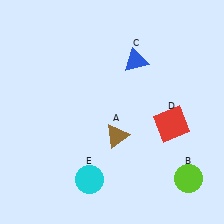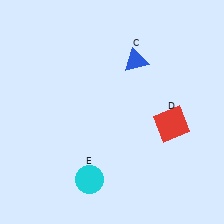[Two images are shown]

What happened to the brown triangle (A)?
The brown triangle (A) was removed in Image 2. It was in the bottom-right area of Image 1.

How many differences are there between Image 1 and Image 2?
There are 2 differences between the two images.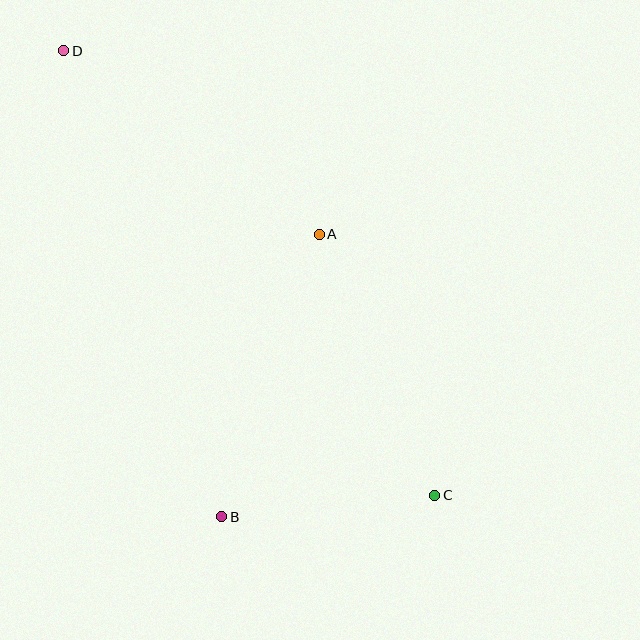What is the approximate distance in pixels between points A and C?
The distance between A and C is approximately 285 pixels.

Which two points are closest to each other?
Points B and C are closest to each other.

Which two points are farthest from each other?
Points C and D are farthest from each other.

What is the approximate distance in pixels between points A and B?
The distance between A and B is approximately 299 pixels.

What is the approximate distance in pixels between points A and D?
The distance between A and D is approximately 315 pixels.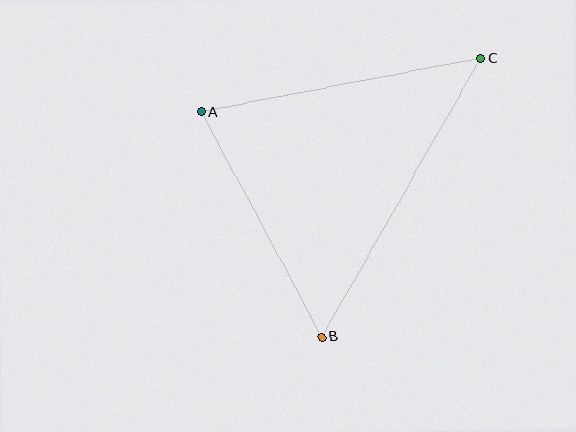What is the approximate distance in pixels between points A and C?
The distance between A and C is approximately 285 pixels.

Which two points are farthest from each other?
Points B and C are farthest from each other.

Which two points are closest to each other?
Points A and B are closest to each other.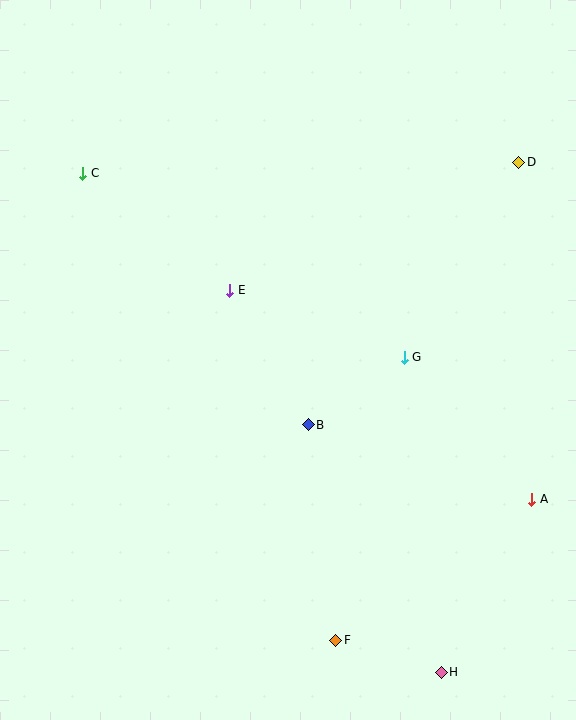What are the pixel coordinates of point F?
Point F is at (336, 640).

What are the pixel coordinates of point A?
Point A is at (531, 499).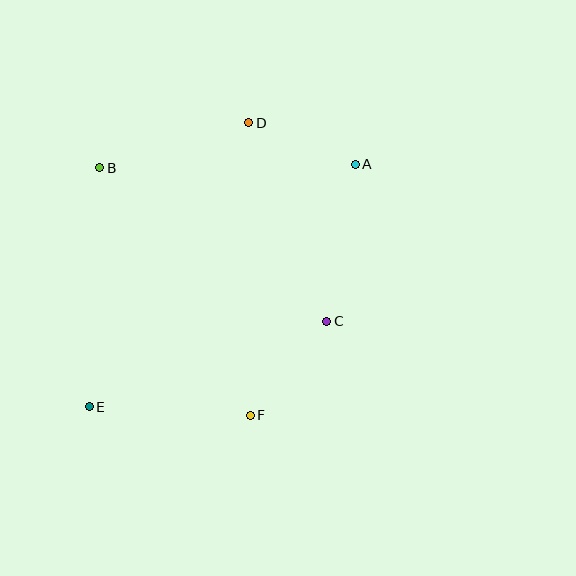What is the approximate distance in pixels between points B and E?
The distance between B and E is approximately 240 pixels.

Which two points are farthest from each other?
Points A and E are farthest from each other.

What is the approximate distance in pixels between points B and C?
The distance between B and C is approximately 274 pixels.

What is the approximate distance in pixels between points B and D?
The distance between B and D is approximately 155 pixels.